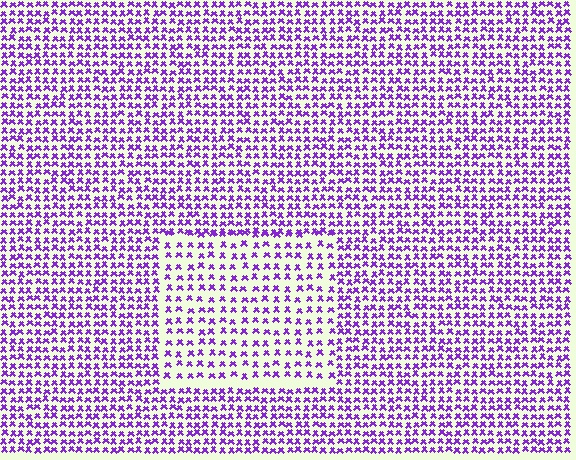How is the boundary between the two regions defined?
The boundary is defined by a change in element density (approximately 1.7x ratio). All elements are the same color, size, and shape.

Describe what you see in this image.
The image contains small purple elements arranged at two different densities. A rectangle-shaped region is visible where the elements are less densely packed than the surrounding area.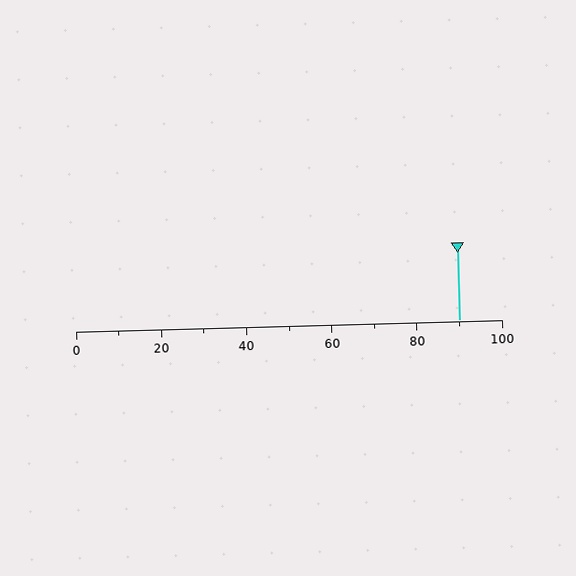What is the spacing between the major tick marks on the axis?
The major ticks are spaced 20 apart.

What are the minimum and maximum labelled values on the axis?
The axis runs from 0 to 100.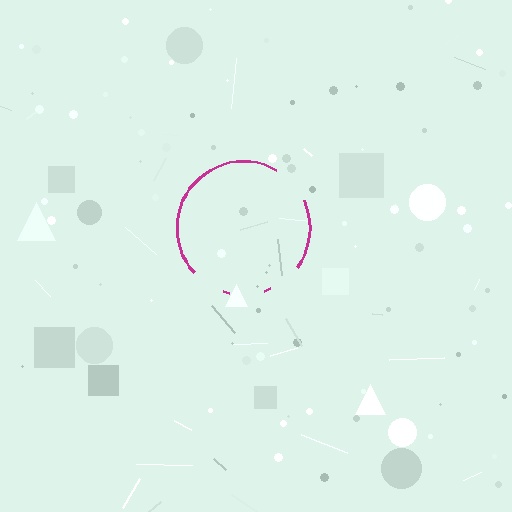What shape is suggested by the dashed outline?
The dashed outline suggests a circle.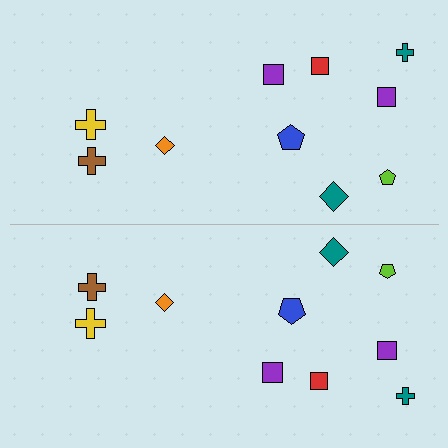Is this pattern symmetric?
Yes, this pattern has bilateral (reflection) symmetry.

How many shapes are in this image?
There are 20 shapes in this image.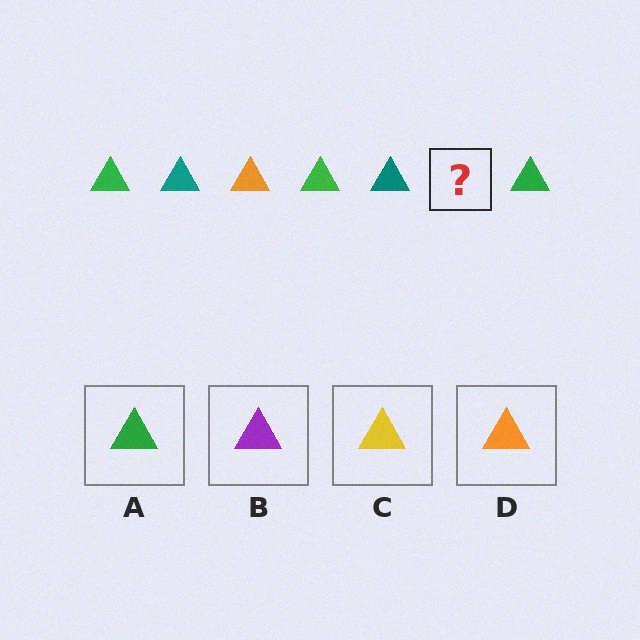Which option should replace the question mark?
Option D.